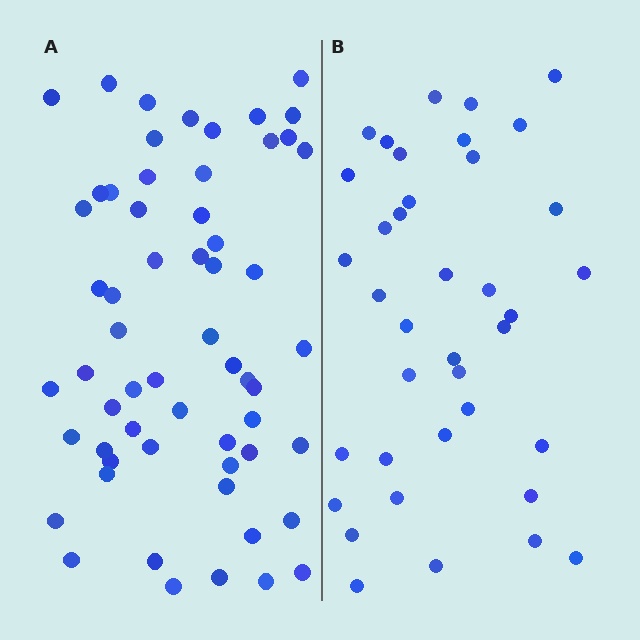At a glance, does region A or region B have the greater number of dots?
Region A (the left region) has more dots.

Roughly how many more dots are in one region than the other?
Region A has approximately 20 more dots than region B.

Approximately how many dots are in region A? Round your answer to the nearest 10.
About 60 dots. (The exact count is 59, which rounds to 60.)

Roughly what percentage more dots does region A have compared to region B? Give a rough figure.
About 55% more.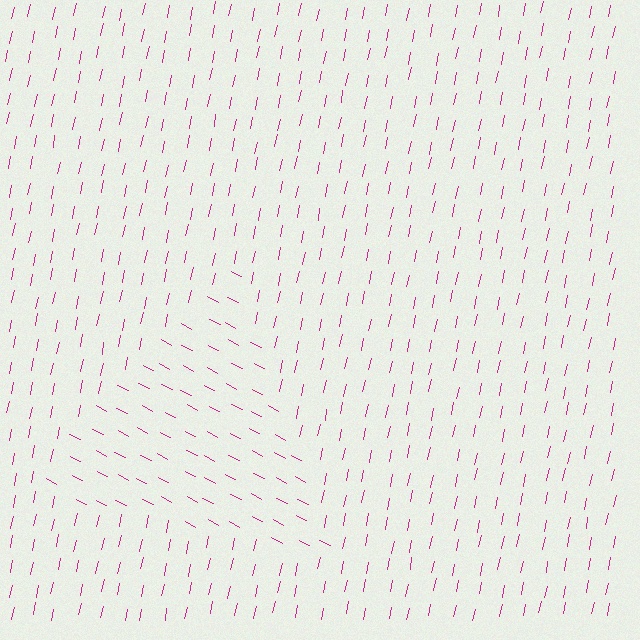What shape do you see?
I see a triangle.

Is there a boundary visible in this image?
Yes, there is a texture boundary formed by a change in line orientation.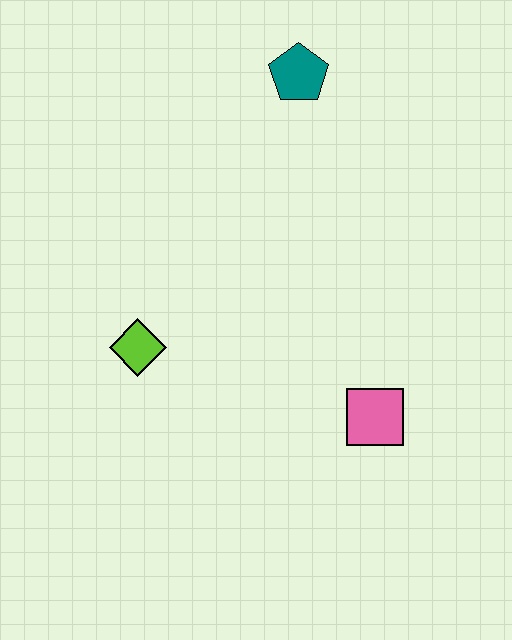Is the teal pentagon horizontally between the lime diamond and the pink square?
Yes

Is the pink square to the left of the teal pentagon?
No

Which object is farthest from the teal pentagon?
The pink square is farthest from the teal pentagon.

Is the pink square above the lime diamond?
No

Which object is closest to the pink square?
The lime diamond is closest to the pink square.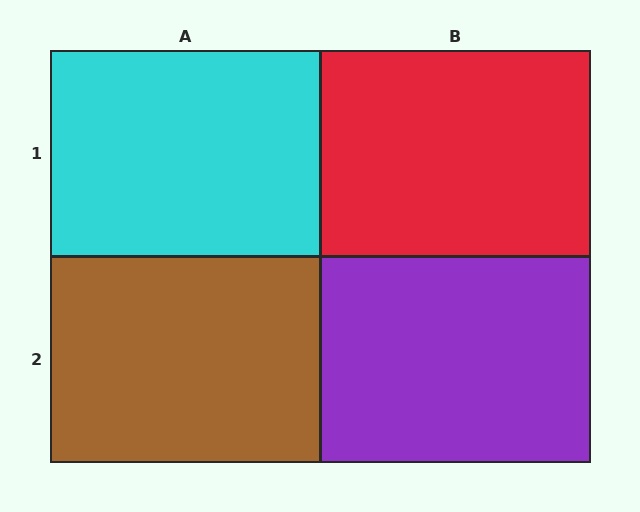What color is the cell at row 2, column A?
Brown.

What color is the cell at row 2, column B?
Purple.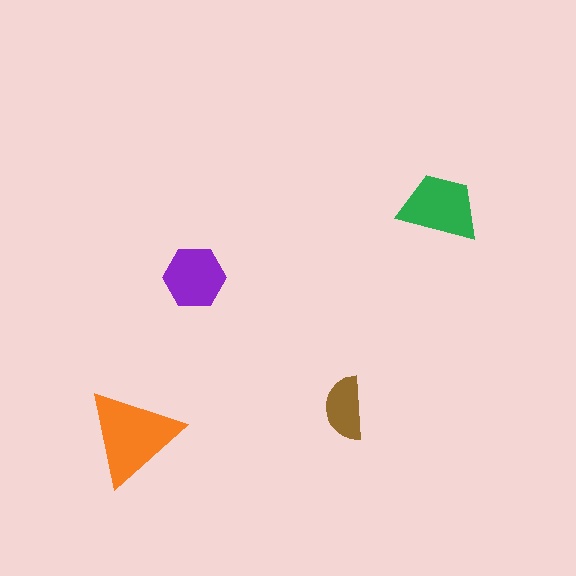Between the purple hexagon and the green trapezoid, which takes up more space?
The green trapezoid.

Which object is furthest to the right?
The green trapezoid is rightmost.